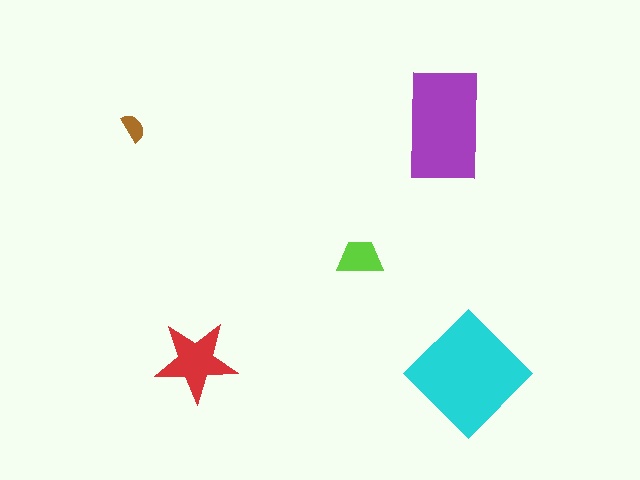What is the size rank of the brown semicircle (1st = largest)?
5th.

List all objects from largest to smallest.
The cyan diamond, the purple rectangle, the red star, the lime trapezoid, the brown semicircle.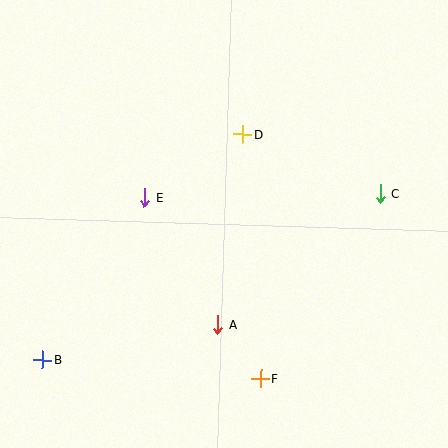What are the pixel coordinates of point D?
Point D is at (243, 134).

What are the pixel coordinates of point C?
Point C is at (380, 193).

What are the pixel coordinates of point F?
Point F is at (261, 379).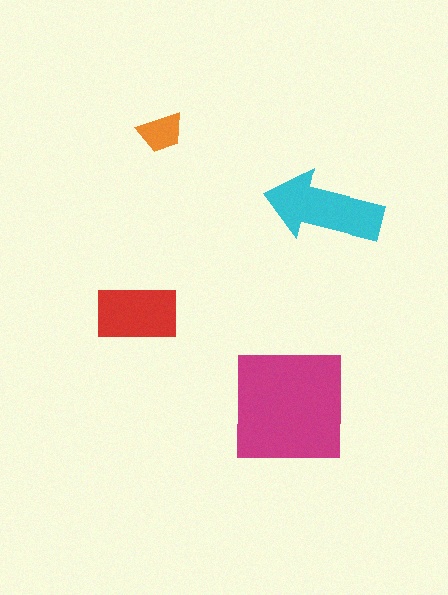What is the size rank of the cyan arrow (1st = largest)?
2nd.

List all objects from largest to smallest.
The magenta square, the cyan arrow, the red rectangle, the orange trapezoid.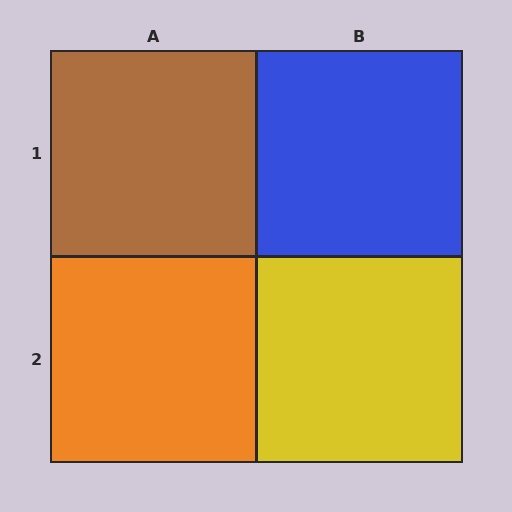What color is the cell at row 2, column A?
Orange.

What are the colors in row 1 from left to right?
Brown, blue.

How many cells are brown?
1 cell is brown.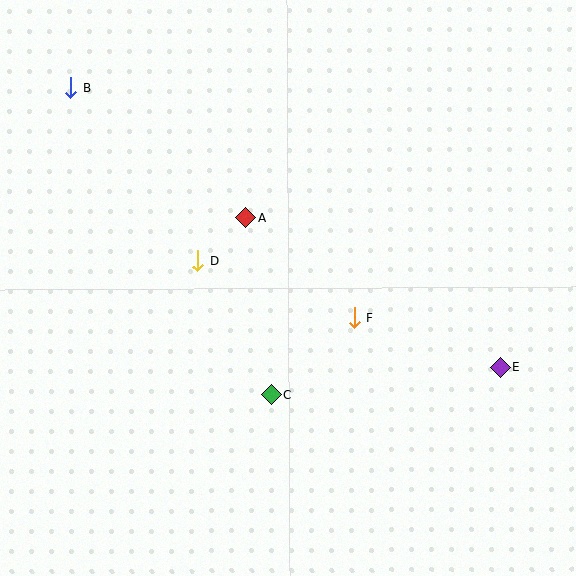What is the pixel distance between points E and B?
The distance between E and B is 513 pixels.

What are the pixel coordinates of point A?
Point A is at (246, 218).